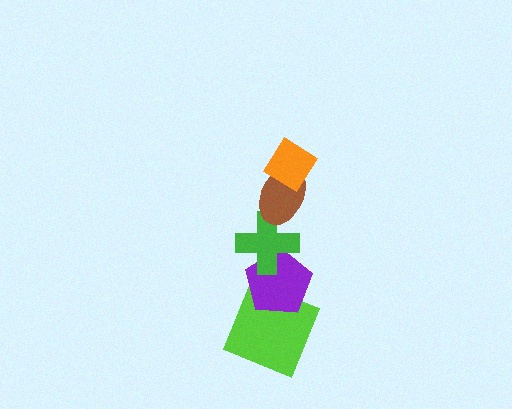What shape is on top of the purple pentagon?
The green cross is on top of the purple pentagon.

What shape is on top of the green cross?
The brown ellipse is on top of the green cross.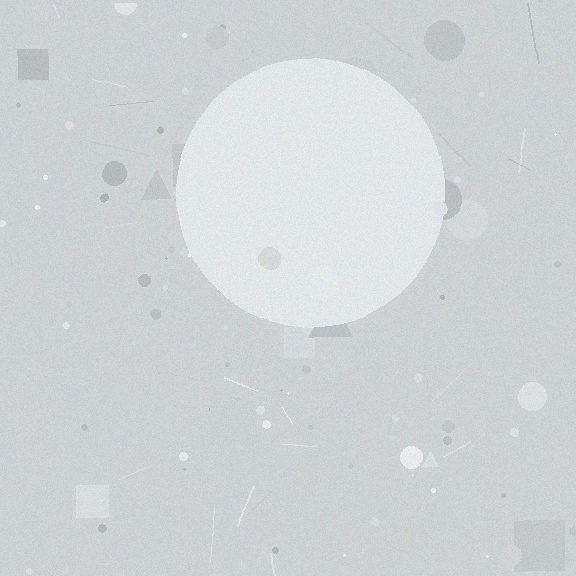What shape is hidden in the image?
A circle is hidden in the image.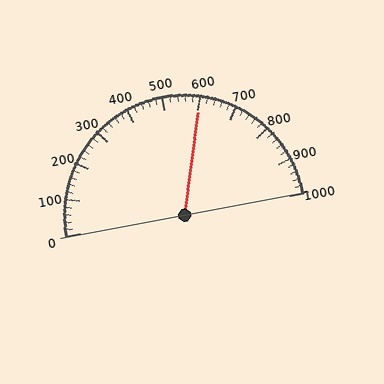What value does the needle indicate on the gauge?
The needle indicates approximately 600.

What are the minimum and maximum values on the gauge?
The gauge ranges from 0 to 1000.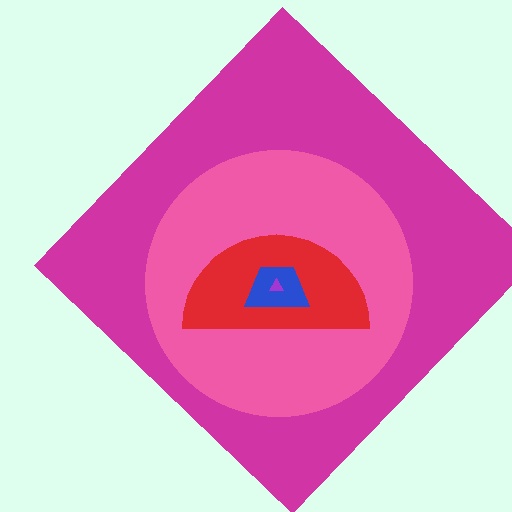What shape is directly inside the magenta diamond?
The pink circle.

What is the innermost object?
The purple triangle.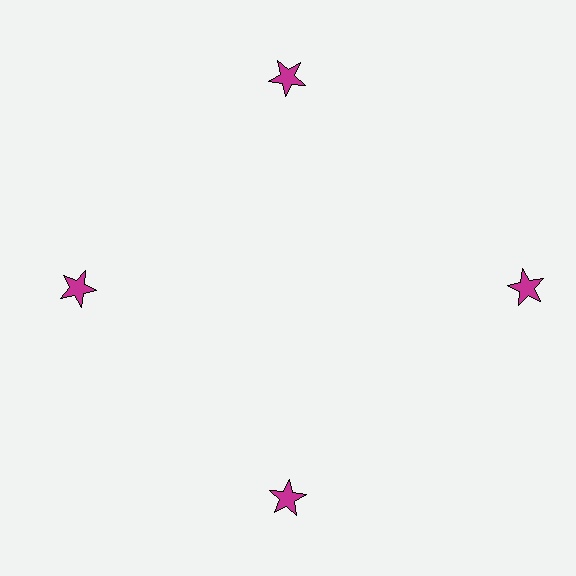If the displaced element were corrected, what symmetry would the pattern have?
It would have 4-fold rotational symmetry — the pattern would map onto itself every 90 degrees.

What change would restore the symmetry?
The symmetry would be restored by moving it inward, back onto the ring so that all 4 stars sit at equal angles and equal distance from the center.